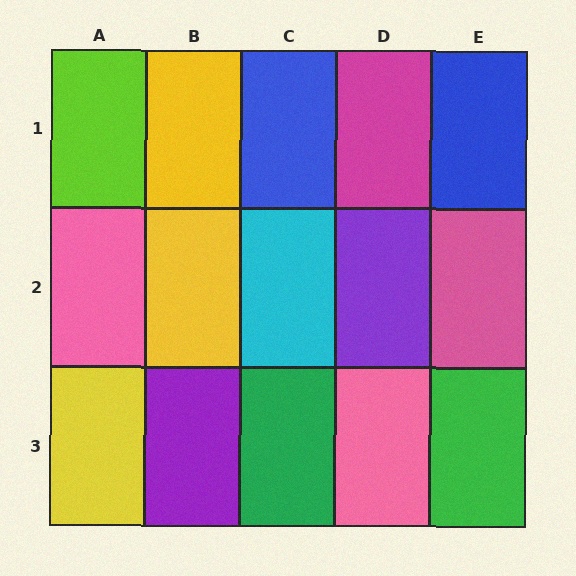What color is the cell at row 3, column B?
Purple.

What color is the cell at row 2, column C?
Cyan.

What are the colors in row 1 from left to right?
Lime, yellow, blue, magenta, blue.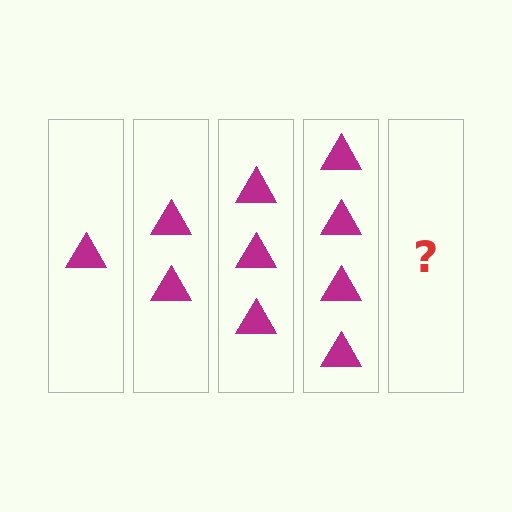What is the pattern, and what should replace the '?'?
The pattern is that each step adds one more triangle. The '?' should be 5 triangles.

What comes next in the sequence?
The next element should be 5 triangles.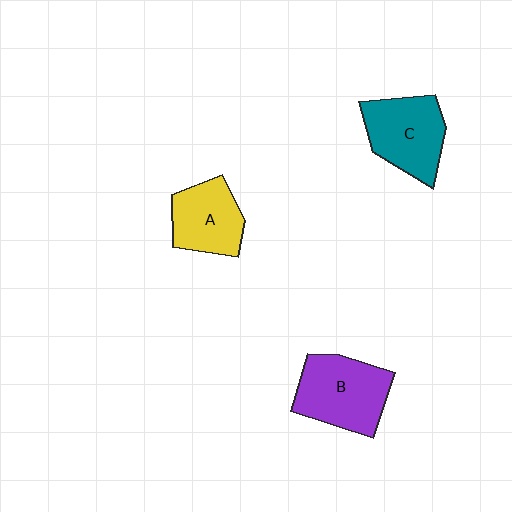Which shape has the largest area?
Shape B (purple).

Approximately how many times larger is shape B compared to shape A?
Approximately 1.3 times.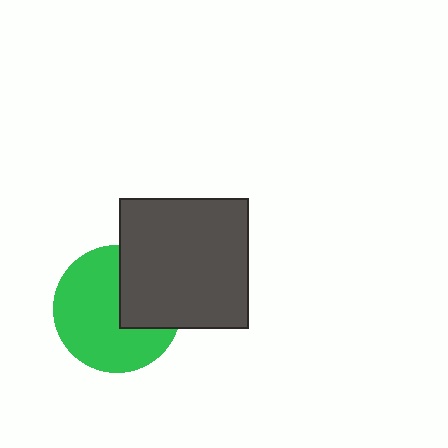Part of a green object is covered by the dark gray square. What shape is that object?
It is a circle.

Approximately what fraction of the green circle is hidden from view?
Roughly 33% of the green circle is hidden behind the dark gray square.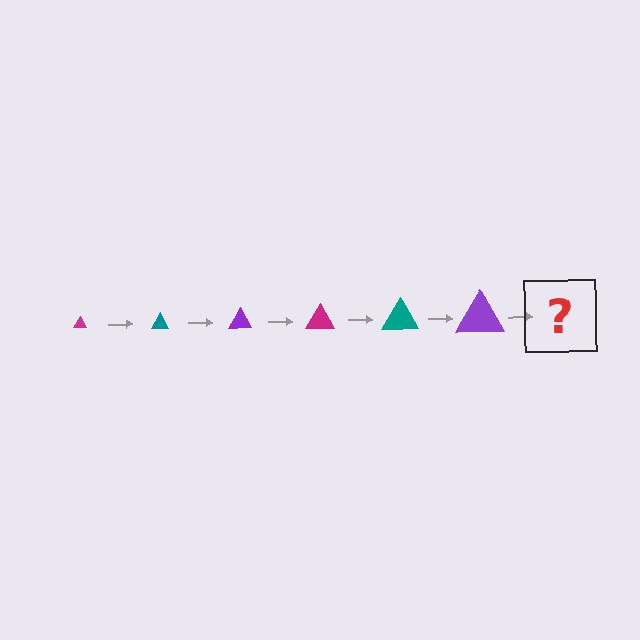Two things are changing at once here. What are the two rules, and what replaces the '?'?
The two rules are that the triangle grows larger each step and the color cycles through magenta, teal, and purple. The '?' should be a magenta triangle, larger than the previous one.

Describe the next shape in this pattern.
It should be a magenta triangle, larger than the previous one.